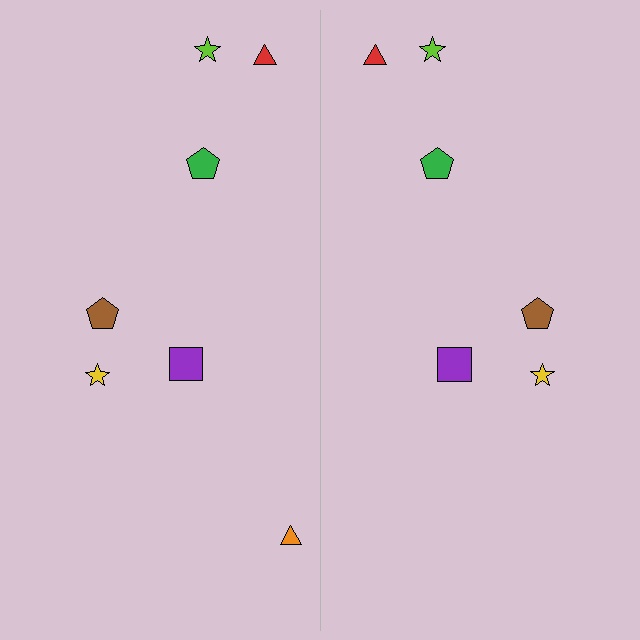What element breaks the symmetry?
A orange triangle is missing from the right side.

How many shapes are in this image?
There are 13 shapes in this image.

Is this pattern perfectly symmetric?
No, the pattern is not perfectly symmetric. A orange triangle is missing from the right side.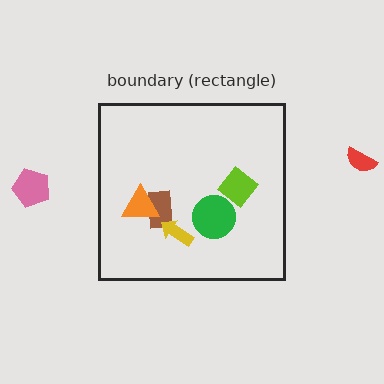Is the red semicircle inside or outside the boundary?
Outside.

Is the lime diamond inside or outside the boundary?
Inside.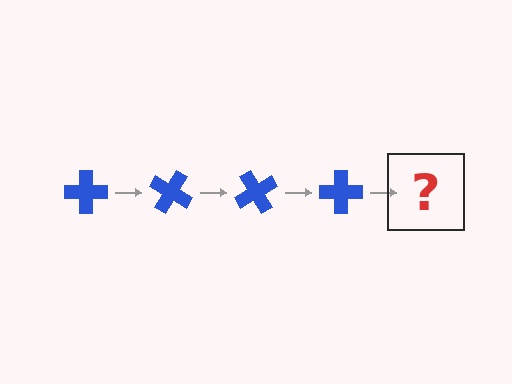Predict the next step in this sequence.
The next step is a blue cross rotated 120 degrees.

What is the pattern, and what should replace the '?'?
The pattern is that the cross rotates 30 degrees each step. The '?' should be a blue cross rotated 120 degrees.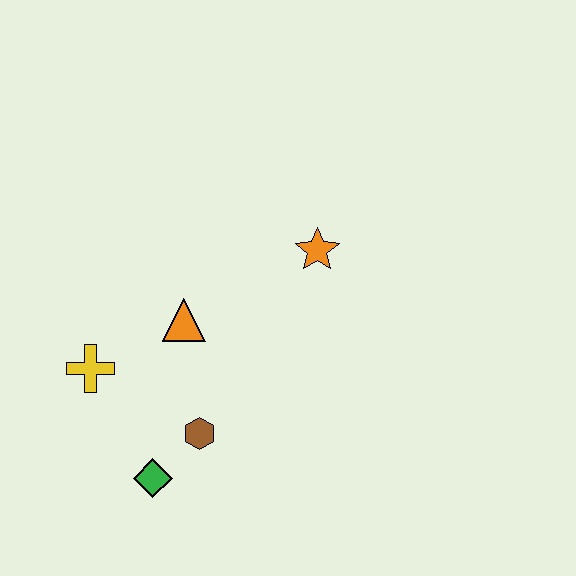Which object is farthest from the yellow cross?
The orange star is farthest from the yellow cross.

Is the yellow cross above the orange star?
No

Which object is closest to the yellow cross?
The orange triangle is closest to the yellow cross.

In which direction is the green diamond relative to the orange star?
The green diamond is below the orange star.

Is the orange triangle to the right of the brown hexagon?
No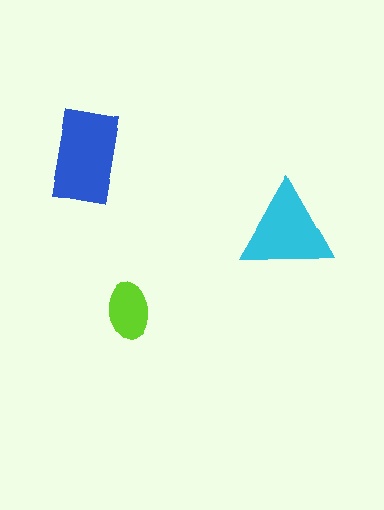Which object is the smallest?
The lime ellipse.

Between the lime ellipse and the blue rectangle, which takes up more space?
The blue rectangle.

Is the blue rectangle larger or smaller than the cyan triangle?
Larger.